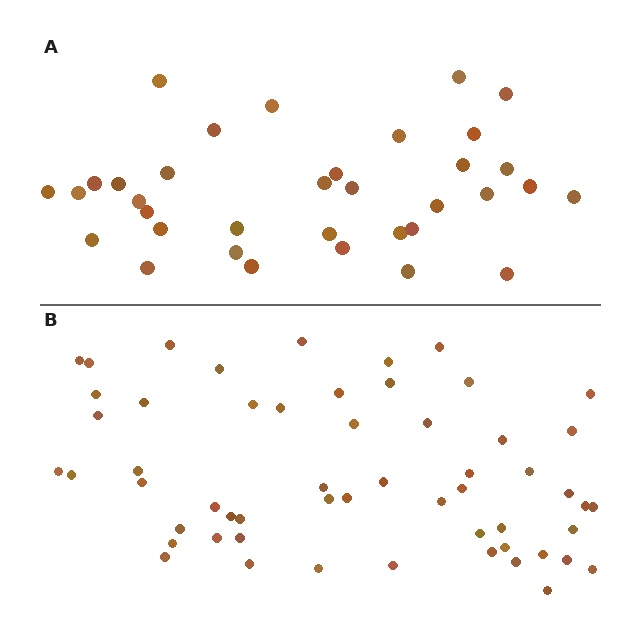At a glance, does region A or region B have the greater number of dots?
Region B (the bottom region) has more dots.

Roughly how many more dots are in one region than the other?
Region B has approximately 20 more dots than region A.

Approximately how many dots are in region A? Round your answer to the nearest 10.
About 40 dots. (The exact count is 35, which rounds to 40.)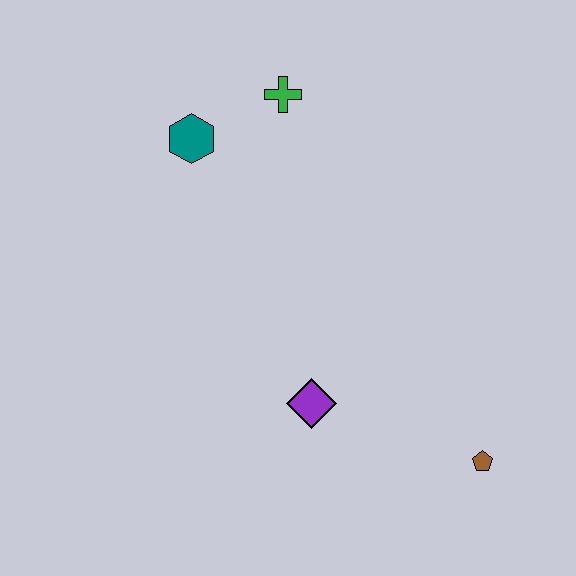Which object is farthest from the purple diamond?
The green cross is farthest from the purple diamond.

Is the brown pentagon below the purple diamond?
Yes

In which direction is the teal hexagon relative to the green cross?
The teal hexagon is to the left of the green cross.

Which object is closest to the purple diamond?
The brown pentagon is closest to the purple diamond.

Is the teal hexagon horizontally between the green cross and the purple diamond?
No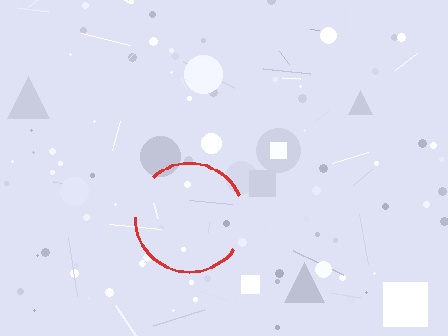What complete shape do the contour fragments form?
The contour fragments form a circle.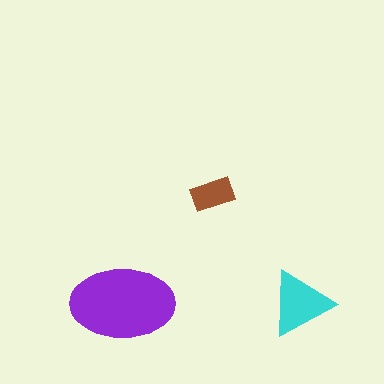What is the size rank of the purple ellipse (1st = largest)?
1st.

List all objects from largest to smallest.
The purple ellipse, the cyan triangle, the brown rectangle.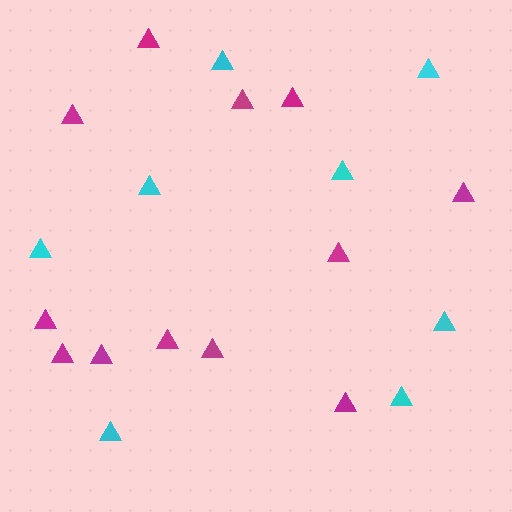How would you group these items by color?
There are 2 groups: one group of magenta triangles (12) and one group of cyan triangles (8).